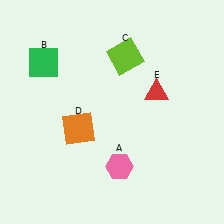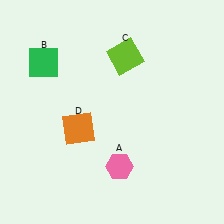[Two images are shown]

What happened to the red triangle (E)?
The red triangle (E) was removed in Image 2. It was in the top-right area of Image 1.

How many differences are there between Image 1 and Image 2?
There is 1 difference between the two images.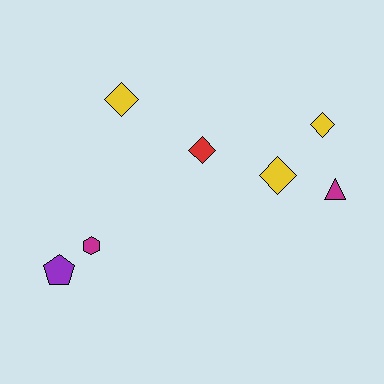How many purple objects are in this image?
There is 1 purple object.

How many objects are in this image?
There are 7 objects.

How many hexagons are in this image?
There is 1 hexagon.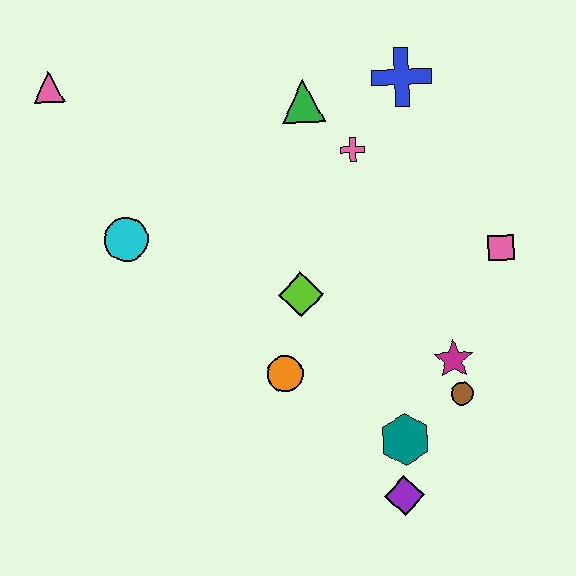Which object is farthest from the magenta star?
The pink triangle is farthest from the magenta star.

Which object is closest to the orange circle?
The lime diamond is closest to the orange circle.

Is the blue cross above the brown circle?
Yes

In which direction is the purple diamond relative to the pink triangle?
The purple diamond is below the pink triangle.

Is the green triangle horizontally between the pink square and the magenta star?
No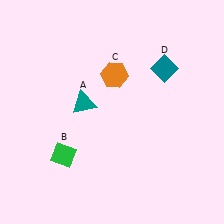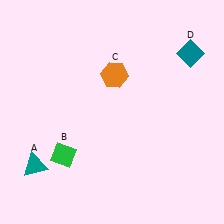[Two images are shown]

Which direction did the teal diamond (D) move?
The teal diamond (D) moved right.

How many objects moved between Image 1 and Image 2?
2 objects moved between the two images.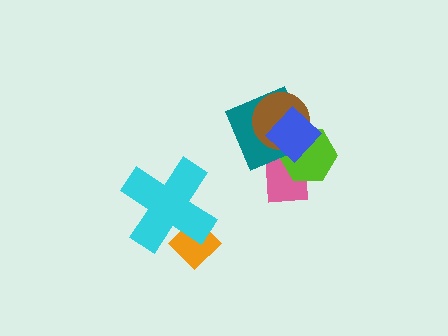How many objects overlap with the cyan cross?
1 object overlaps with the cyan cross.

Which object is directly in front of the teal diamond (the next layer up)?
The brown circle is directly in front of the teal diamond.